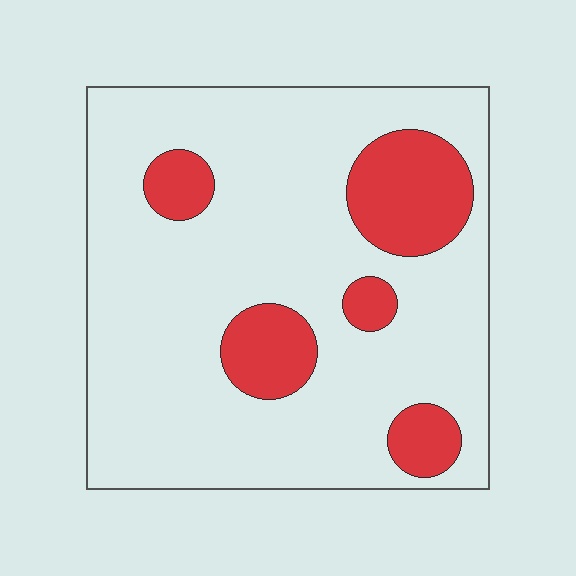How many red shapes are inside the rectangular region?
5.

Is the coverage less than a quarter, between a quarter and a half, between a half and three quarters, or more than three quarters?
Less than a quarter.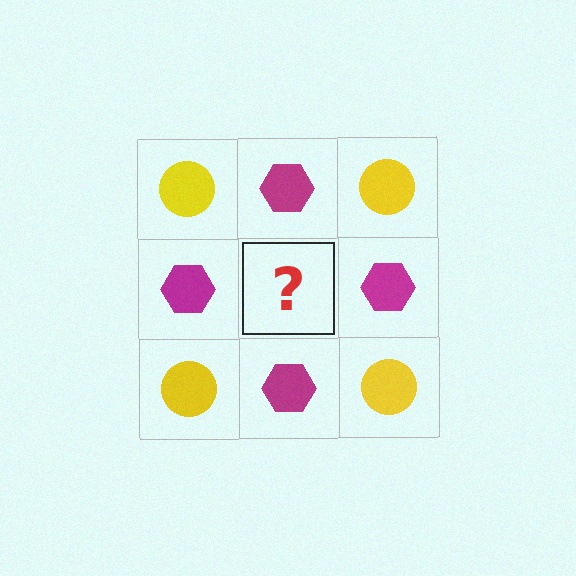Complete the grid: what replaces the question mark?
The question mark should be replaced with a yellow circle.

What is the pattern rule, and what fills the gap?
The rule is that it alternates yellow circle and magenta hexagon in a checkerboard pattern. The gap should be filled with a yellow circle.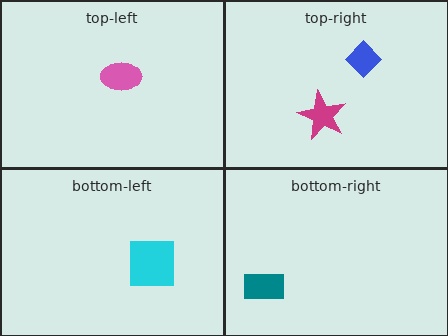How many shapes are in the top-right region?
2.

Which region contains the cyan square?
The bottom-left region.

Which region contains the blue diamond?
The top-right region.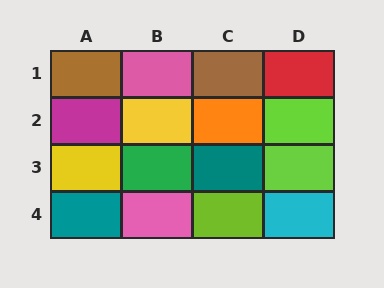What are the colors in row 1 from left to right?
Brown, pink, brown, red.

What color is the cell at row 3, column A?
Yellow.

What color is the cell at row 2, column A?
Magenta.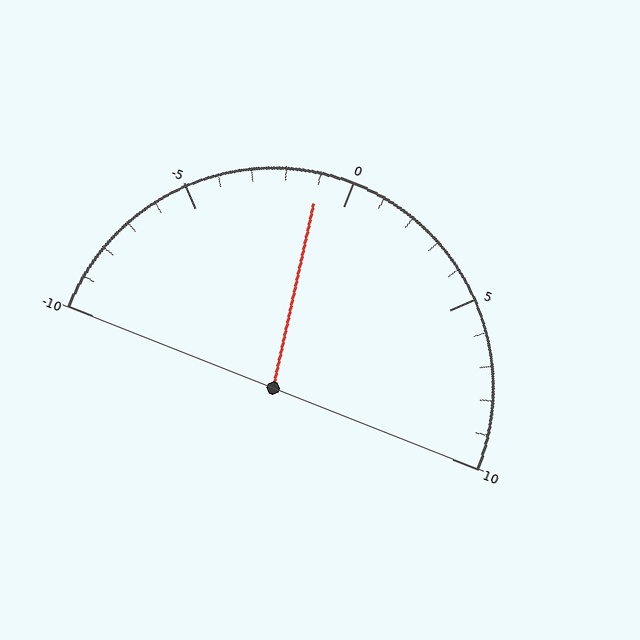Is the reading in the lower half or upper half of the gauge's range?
The reading is in the lower half of the range (-10 to 10).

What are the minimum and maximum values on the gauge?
The gauge ranges from -10 to 10.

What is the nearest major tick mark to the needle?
The nearest major tick mark is 0.